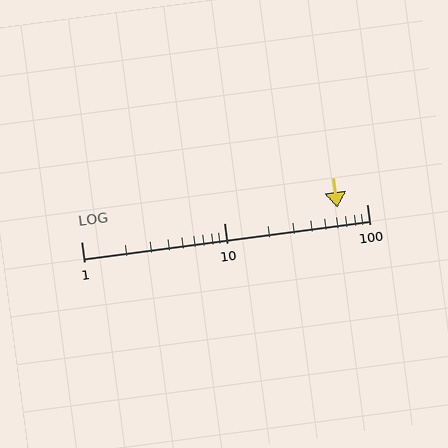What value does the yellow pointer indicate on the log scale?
The pointer indicates approximately 62.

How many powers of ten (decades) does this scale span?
The scale spans 2 decades, from 1 to 100.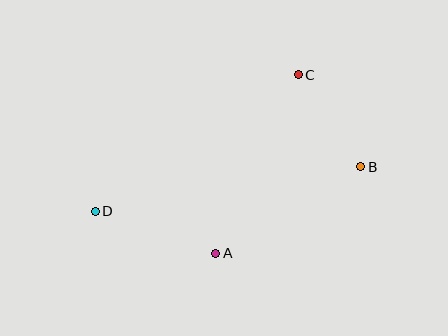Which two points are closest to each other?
Points B and C are closest to each other.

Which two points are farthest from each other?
Points B and D are farthest from each other.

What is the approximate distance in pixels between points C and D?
The distance between C and D is approximately 244 pixels.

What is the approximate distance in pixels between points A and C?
The distance between A and C is approximately 197 pixels.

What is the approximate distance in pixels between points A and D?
The distance between A and D is approximately 128 pixels.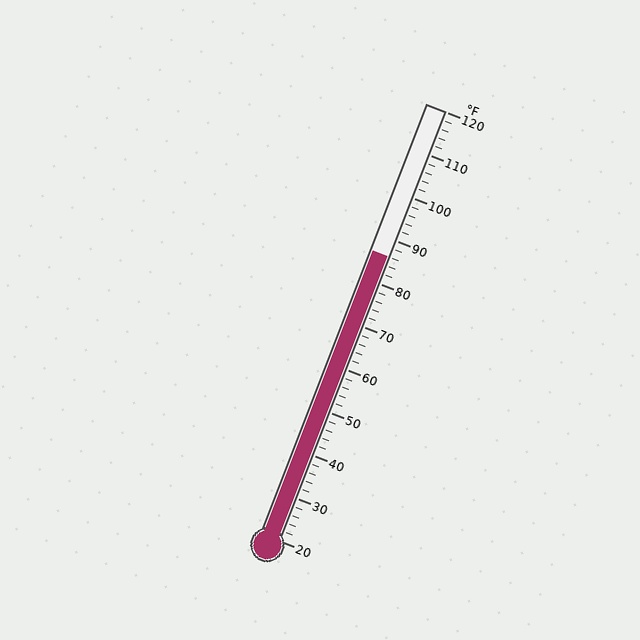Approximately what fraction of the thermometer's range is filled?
The thermometer is filled to approximately 65% of its range.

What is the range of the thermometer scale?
The thermometer scale ranges from 20°F to 120°F.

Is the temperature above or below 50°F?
The temperature is above 50°F.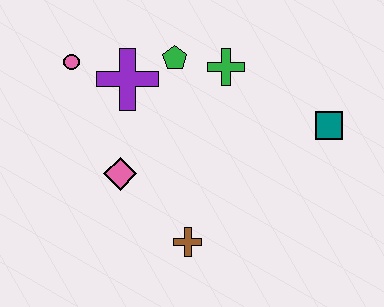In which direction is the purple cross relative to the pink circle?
The purple cross is to the right of the pink circle.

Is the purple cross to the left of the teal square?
Yes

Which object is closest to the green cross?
The green pentagon is closest to the green cross.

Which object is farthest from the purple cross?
The teal square is farthest from the purple cross.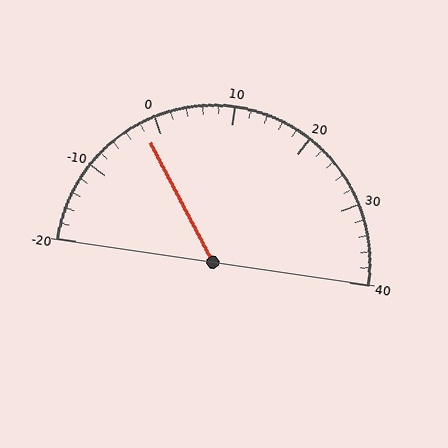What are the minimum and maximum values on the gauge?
The gauge ranges from -20 to 40.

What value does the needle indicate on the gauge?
The needle indicates approximately -2.